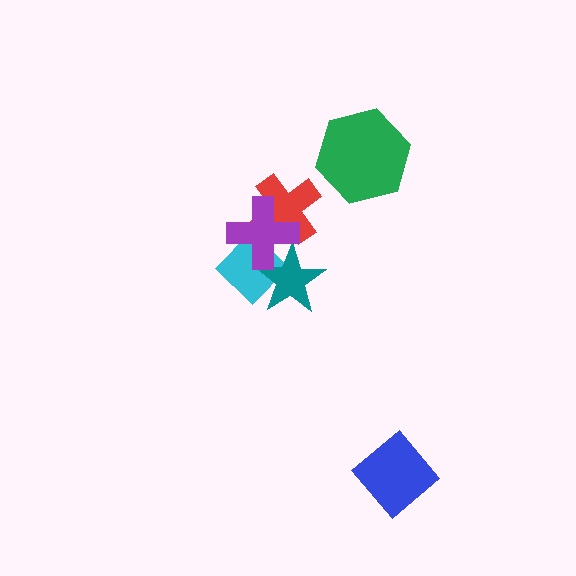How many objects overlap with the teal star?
2 objects overlap with the teal star.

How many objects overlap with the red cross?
1 object overlaps with the red cross.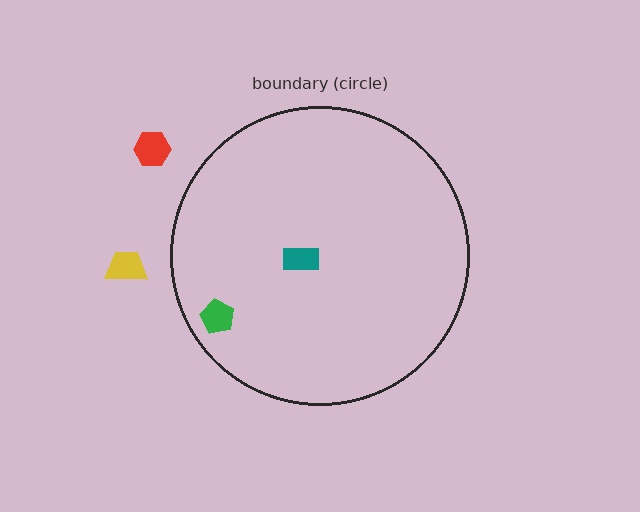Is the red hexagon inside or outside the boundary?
Outside.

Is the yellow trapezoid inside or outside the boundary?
Outside.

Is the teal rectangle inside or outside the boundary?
Inside.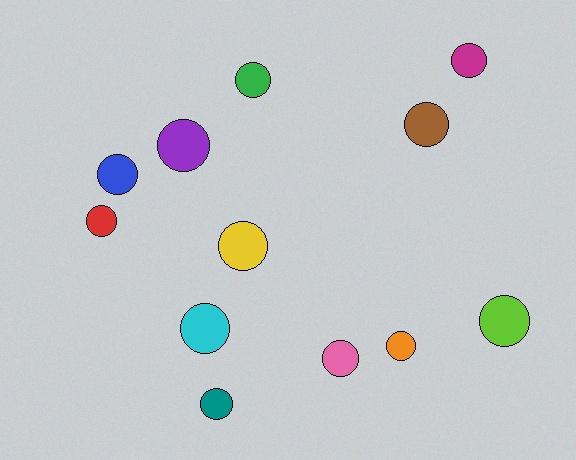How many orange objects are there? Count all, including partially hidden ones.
There is 1 orange object.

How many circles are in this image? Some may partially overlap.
There are 12 circles.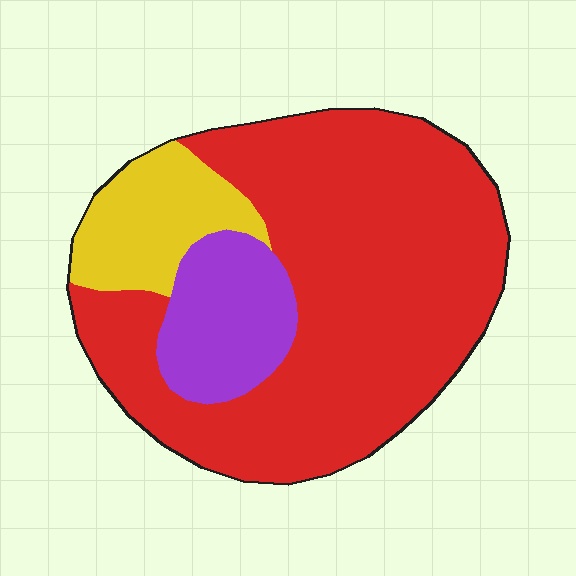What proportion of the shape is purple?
Purple covers 15% of the shape.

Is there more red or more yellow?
Red.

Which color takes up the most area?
Red, at roughly 70%.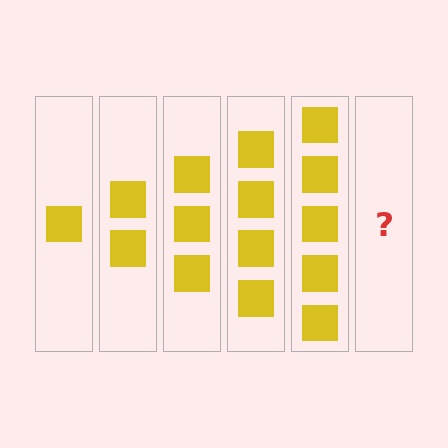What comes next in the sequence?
The next element should be 6 squares.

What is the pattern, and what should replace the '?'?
The pattern is that each step adds one more square. The '?' should be 6 squares.